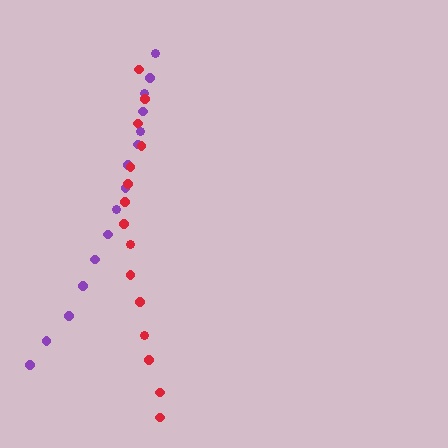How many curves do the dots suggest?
There are 2 distinct paths.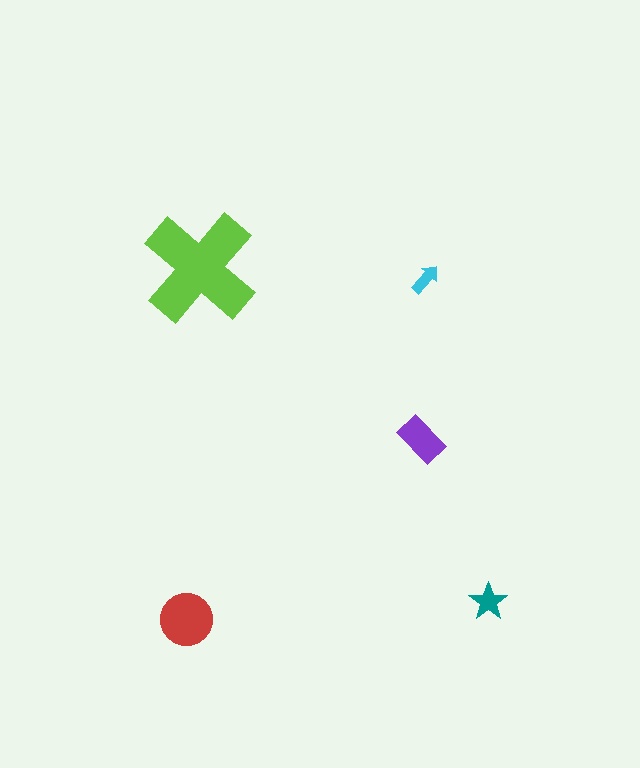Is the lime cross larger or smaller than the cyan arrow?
Larger.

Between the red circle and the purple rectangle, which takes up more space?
The red circle.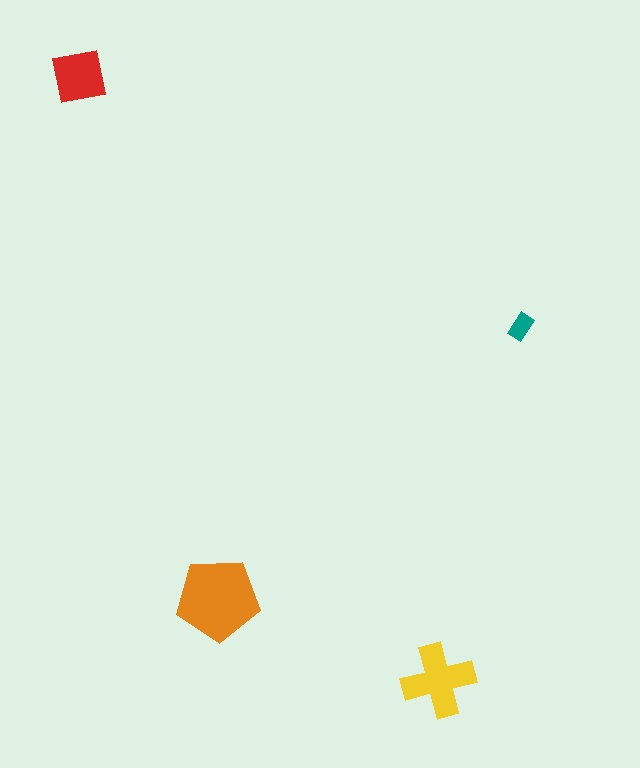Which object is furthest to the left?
The red square is leftmost.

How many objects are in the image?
There are 4 objects in the image.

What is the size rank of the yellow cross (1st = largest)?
2nd.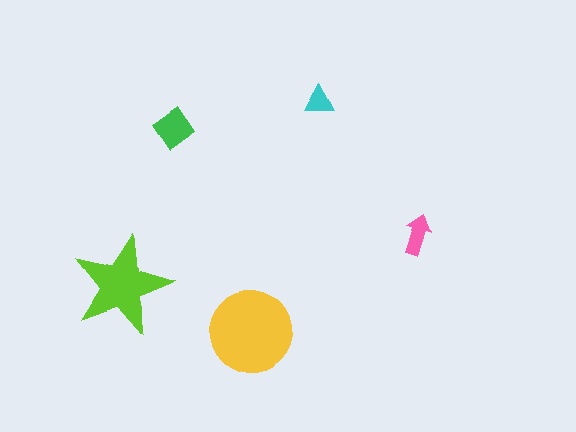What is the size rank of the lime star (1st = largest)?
2nd.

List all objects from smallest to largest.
The cyan triangle, the pink arrow, the green diamond, the lime star, the yellow circle.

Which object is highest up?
The cyan triangle is topmost.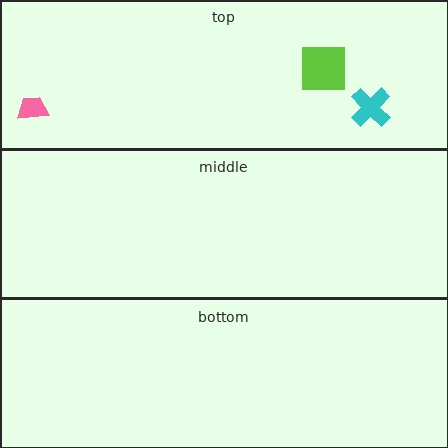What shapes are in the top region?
The lime square, the pink trapezoid, the cyan cross.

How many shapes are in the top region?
3.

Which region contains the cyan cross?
The top region.